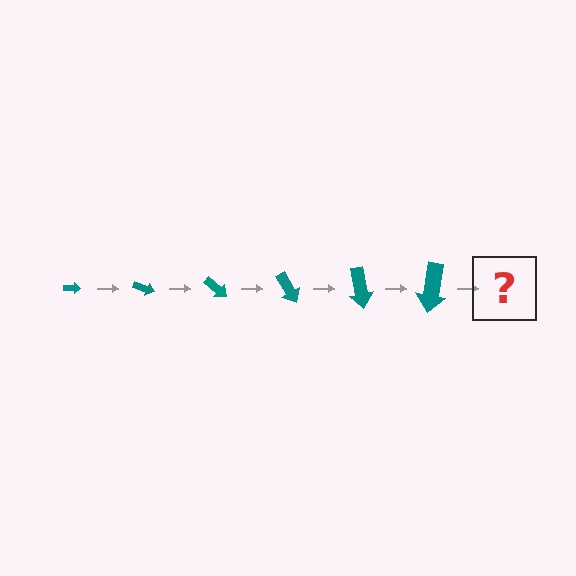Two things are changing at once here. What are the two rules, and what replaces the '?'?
The two rules are that the arrow grows larger each step and it rotates 20 degrees each step. The '?' should be an arrow, larger than the previous one and rotated 120 degrees from the start.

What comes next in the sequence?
The next element should be an arrow, larger than the previous one and rotated 120 degrees from the start.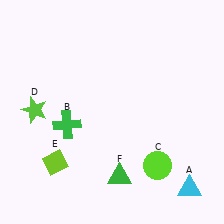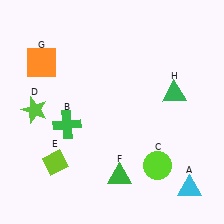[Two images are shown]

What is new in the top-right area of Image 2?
A green triangle (H) was added in the top-right area of Image 2.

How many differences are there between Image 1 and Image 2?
There are 2 differences between the two images.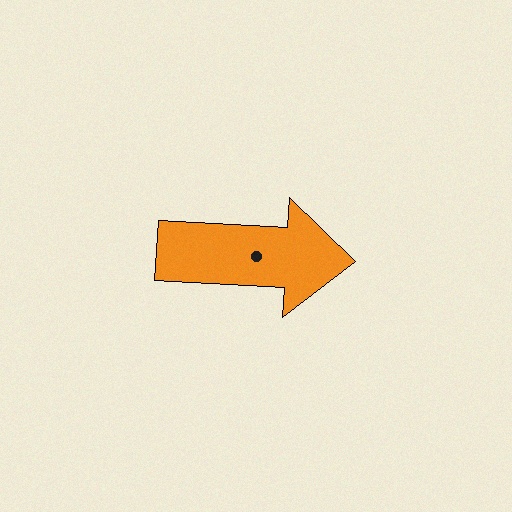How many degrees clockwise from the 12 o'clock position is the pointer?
Approximately 93 degrees.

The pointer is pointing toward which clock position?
Roughly 3 o'clock.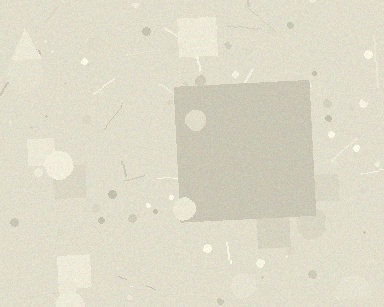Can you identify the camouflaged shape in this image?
The camouflaged shape is a square.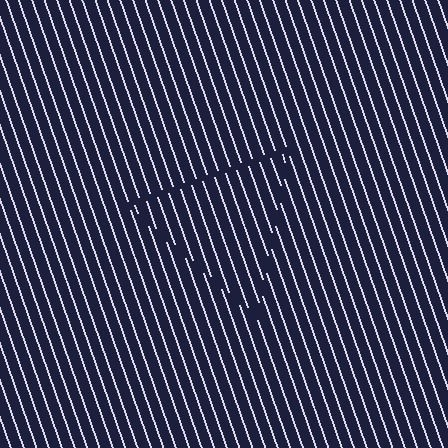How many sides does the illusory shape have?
3 sides — the line-ends trace a triangle.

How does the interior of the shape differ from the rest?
The interior of the shape contains the same grating, shifted by half a period — the contour is defined by the phase discontinuity where line-ends from the inner and outer gratings abut.